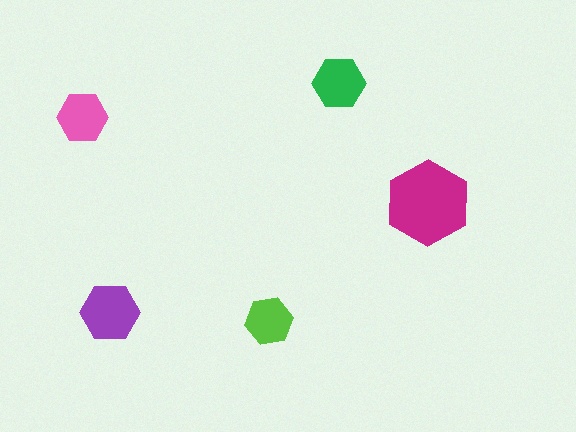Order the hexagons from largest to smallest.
the magenta one, the purple one, the green one, the pink one, the lime one.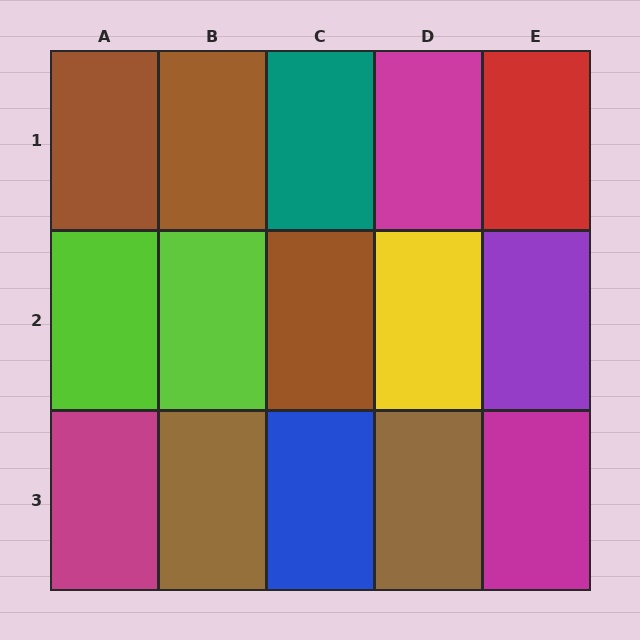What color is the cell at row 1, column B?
Brown.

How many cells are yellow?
1 cell is yellow.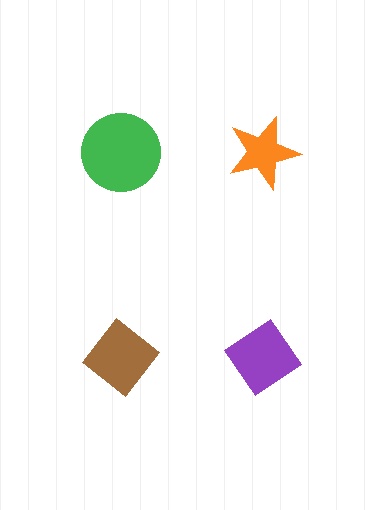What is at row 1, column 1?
A green circle.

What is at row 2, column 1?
A brown diamond.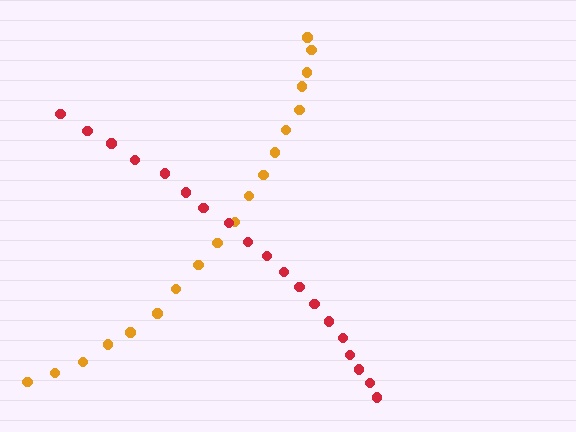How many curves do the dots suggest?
There are 2 distinct paths.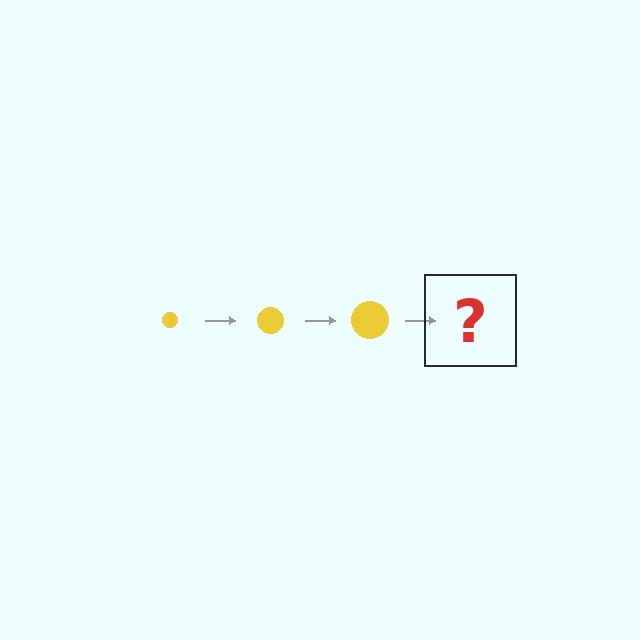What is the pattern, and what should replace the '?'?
The pattern is that the circle gets progressively larger each step. The '?' should be a yellow circle, larger than the previous one.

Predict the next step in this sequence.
The next step is a yellow circle, larger than the previous one.